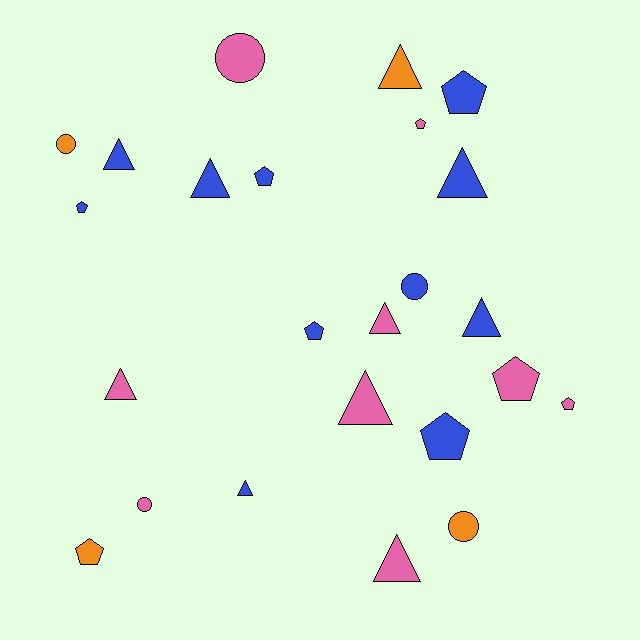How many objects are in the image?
There are 24 objects.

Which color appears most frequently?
Blue, with 11 objects.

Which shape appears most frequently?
Triangle, with 10 objects.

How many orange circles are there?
There are 2 orange circles.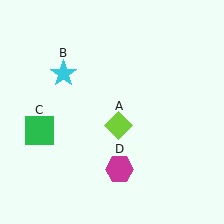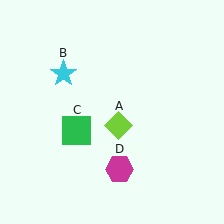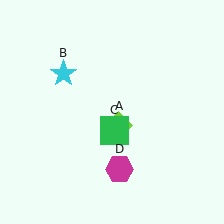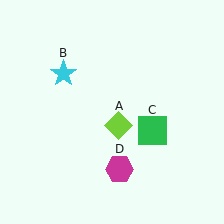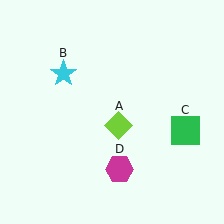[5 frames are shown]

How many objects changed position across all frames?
1 object changed position: green square (object C).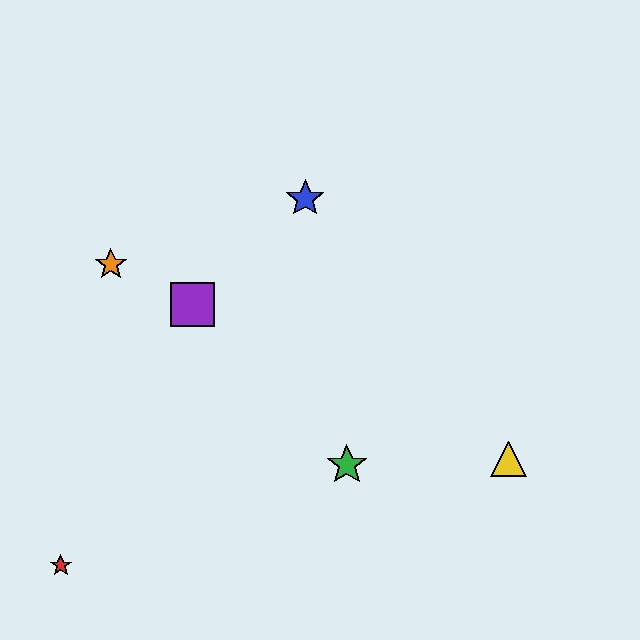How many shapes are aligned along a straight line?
3 shapes (the yellow triangle, the purple square, the orange star) are aligned along a straight line.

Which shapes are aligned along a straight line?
The yellow triangle, the purple square, the orange star are aligned along a straight line.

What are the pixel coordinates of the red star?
The red star is at (61, 565).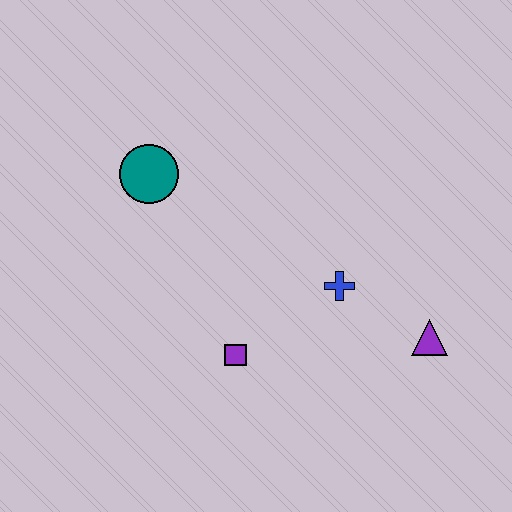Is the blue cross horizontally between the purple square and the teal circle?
No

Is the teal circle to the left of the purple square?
Yes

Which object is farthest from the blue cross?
The teal circle is farthest from the blue cross.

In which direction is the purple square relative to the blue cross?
The purple square is to the left of the blue cross.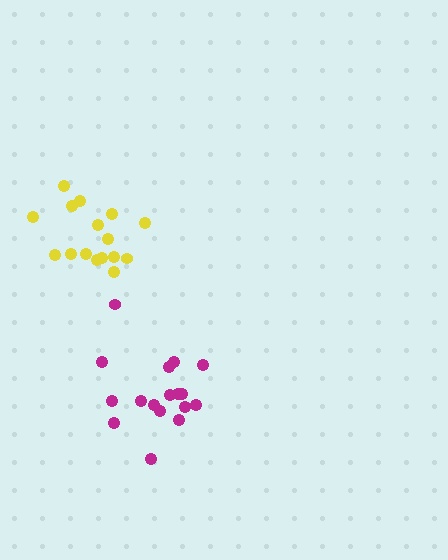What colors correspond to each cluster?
The clusters are colored: yellow, magenta.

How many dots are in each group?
Group 1: 16 dots, Group 2: 17 dots (33 total).